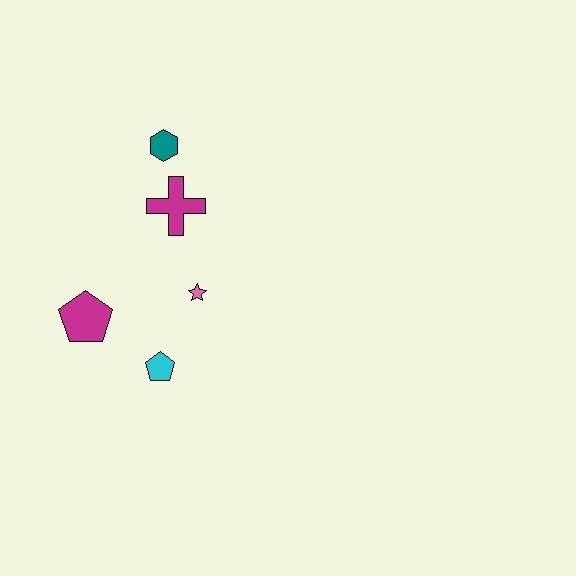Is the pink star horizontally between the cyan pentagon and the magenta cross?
No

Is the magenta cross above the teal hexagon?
No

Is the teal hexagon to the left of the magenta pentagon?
No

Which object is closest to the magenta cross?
The teal hexagon is closest to the magenta cross.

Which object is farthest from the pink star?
The teal hexagon is farthest from the pink star.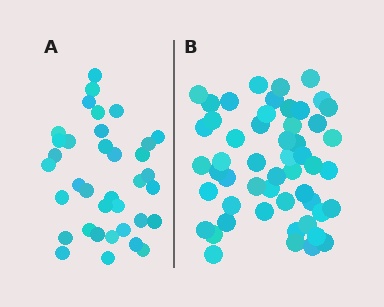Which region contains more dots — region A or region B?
Region B (the right region) has more dots.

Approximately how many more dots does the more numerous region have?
Region B has approximately 15 more dots than region A.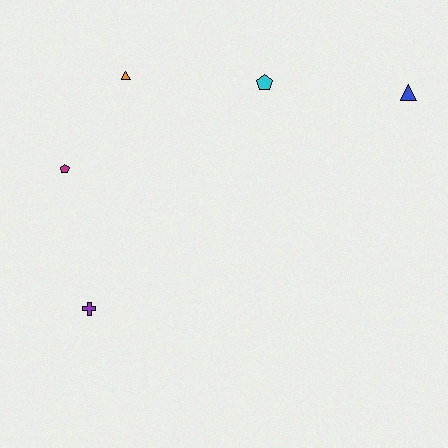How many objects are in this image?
There are 5 objects.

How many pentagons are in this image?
There are 2 pentagons.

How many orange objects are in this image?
There is 1 orange object.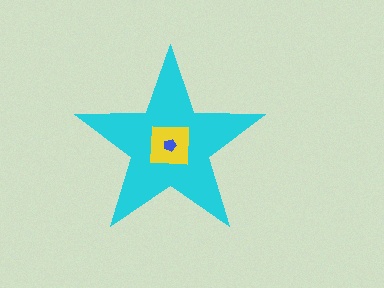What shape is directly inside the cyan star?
The yellow square.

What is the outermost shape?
The cyan star.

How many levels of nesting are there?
3.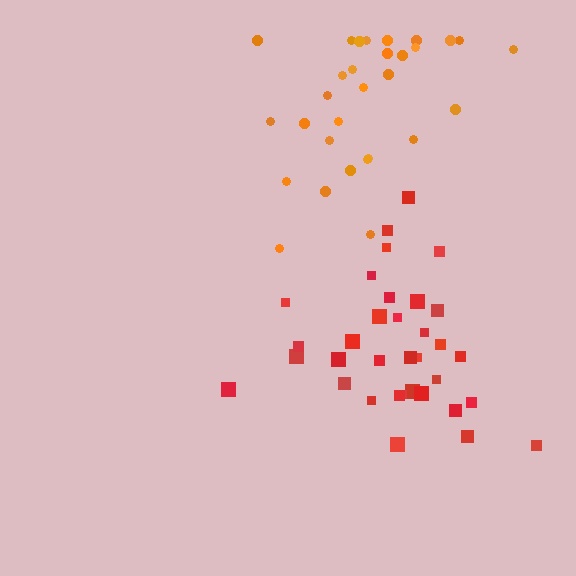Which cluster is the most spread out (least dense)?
Orange.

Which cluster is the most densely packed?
Red.